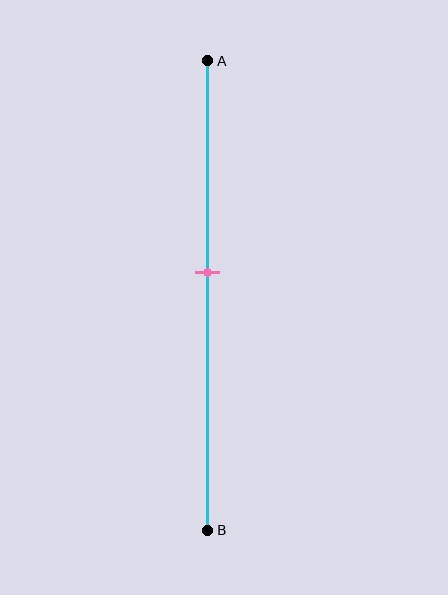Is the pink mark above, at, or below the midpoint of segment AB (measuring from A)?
The pink mark is above the midpoint of segment AB.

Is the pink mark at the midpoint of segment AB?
No, the mark is at about 45% from A, not at the 50% midpoint.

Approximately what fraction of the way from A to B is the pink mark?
The pink mark is approximately 45% of the way from A to B.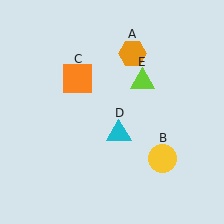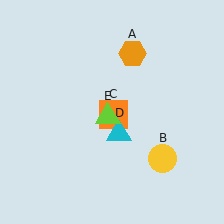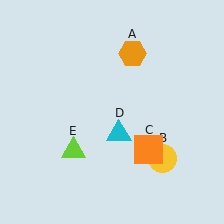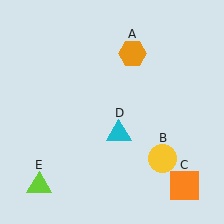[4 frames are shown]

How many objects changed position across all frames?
2 objects changed position: orange square (object C), lime triangle (object E).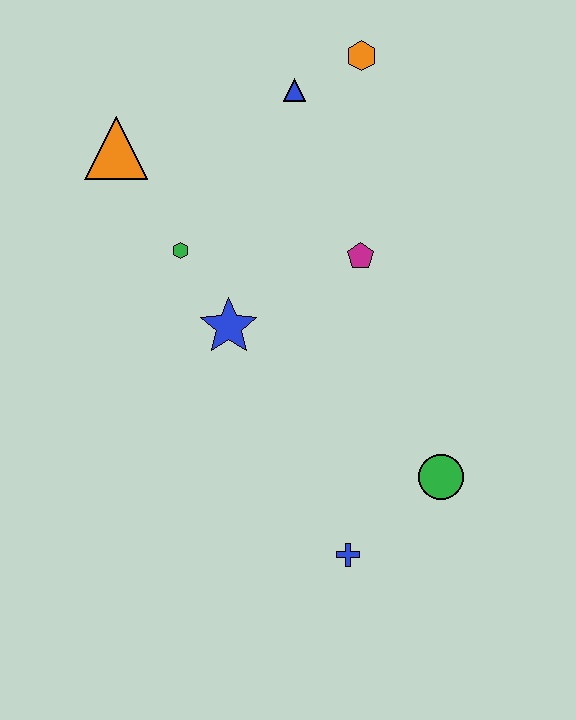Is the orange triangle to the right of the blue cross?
No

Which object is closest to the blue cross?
The green circle is closest to the blue cross.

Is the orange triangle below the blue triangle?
Yes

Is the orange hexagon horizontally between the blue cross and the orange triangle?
No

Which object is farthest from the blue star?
The orange hexagon is farthest from the blue star.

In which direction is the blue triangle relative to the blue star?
The blue triangle is above the blue star.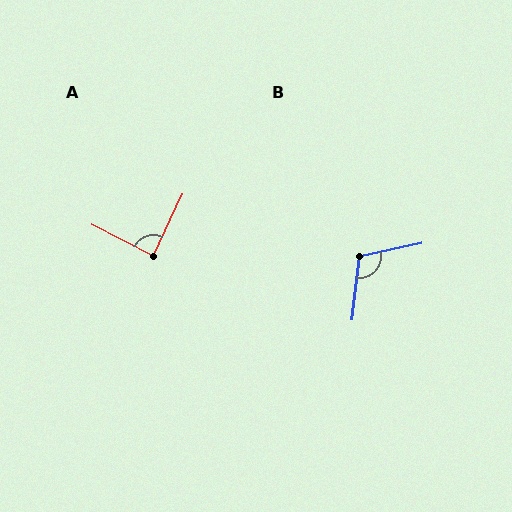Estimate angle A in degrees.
Approximately 88 degrees.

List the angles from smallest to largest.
A (88°), B (108°).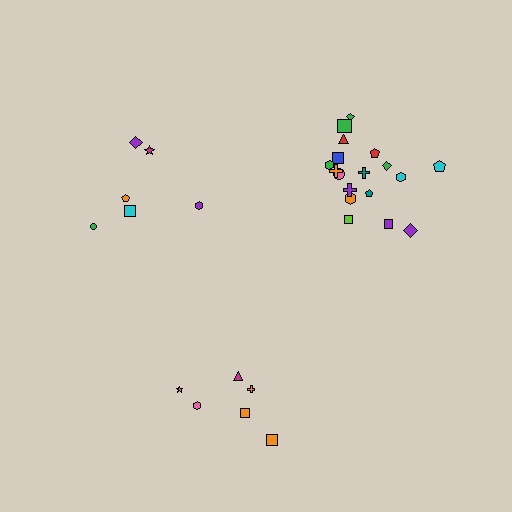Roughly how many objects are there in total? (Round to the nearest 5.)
Roughly 30 objects in total.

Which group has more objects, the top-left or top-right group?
The top-right group.